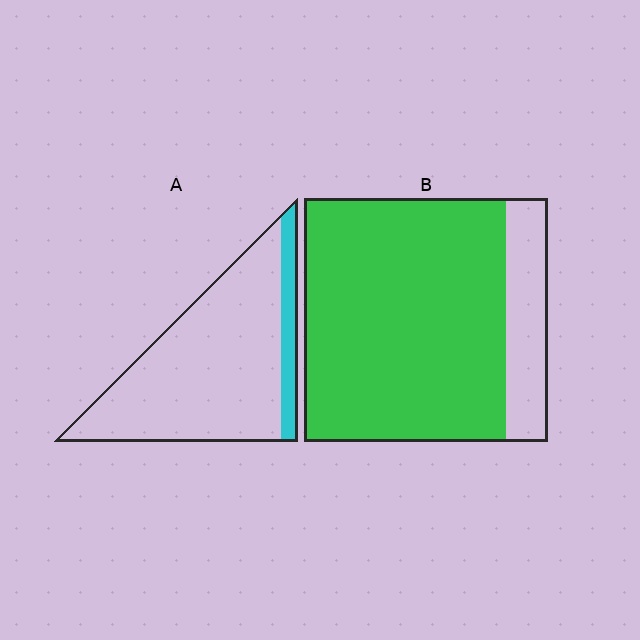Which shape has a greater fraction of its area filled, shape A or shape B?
Shape B.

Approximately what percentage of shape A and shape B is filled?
A is approximately 15% and B is approximately 85%.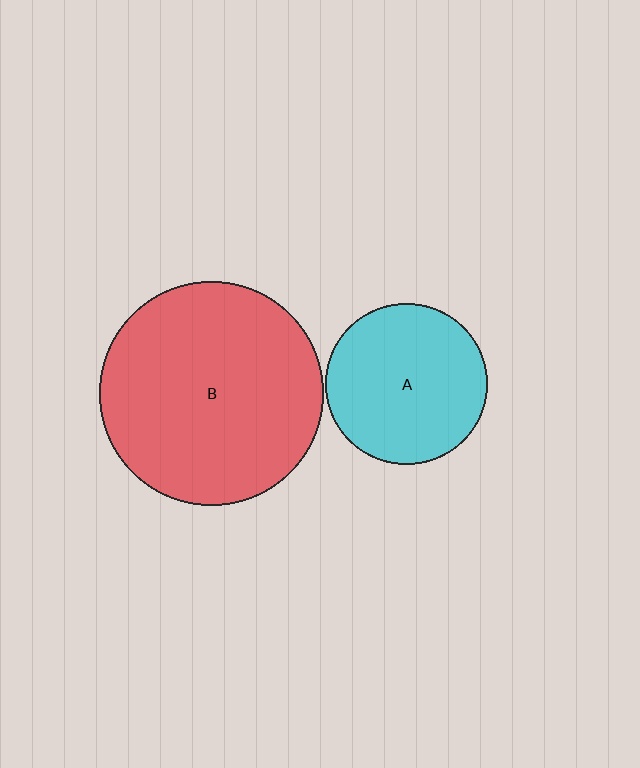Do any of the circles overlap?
No, none of the circles overlap.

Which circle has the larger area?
Circle B (red).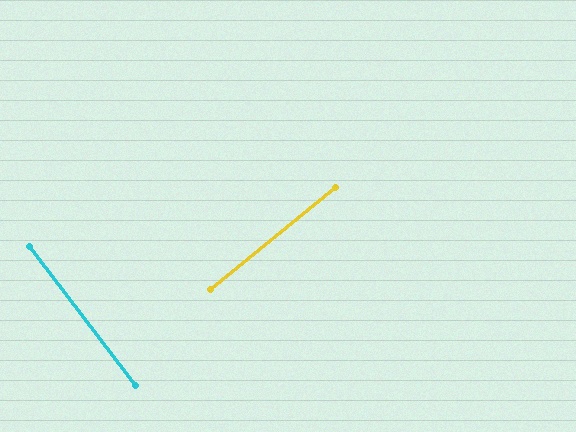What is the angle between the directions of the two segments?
Approximately 89 degrees.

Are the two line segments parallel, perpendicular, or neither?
Perpendicular — they meet at approximately 89°.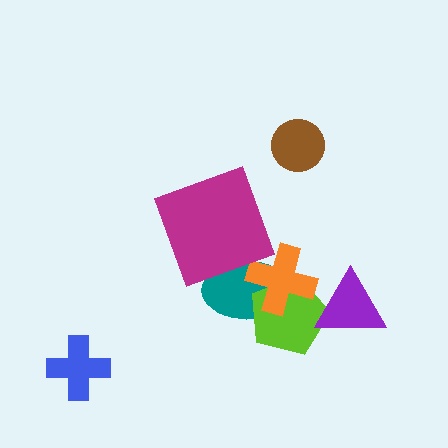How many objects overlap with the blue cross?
0 objects overlap with the blue cross.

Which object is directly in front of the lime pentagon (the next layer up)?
The orange cross is directly in front of the lime pentagon.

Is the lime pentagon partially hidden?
Yes, it is partially covered by another shape.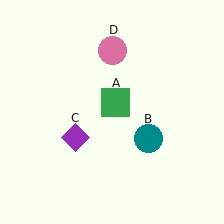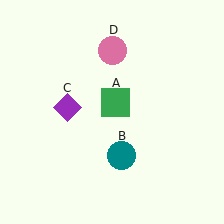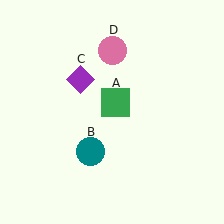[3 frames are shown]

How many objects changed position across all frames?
2 objects changed position: teal circle (object B), purple diamond (object C).